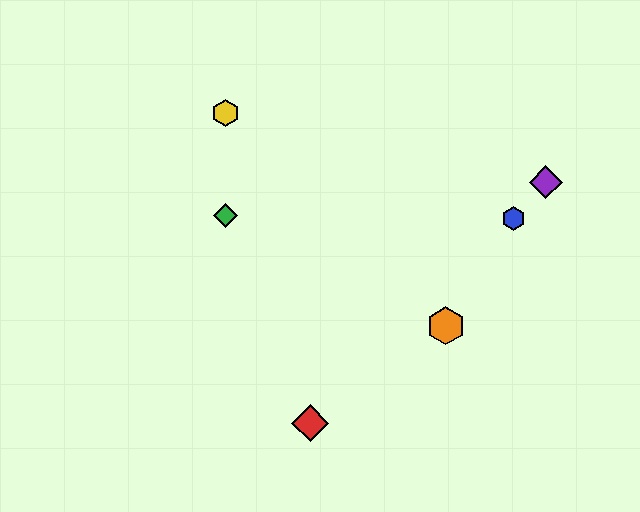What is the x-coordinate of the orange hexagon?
The orange hexagon is at x≈446.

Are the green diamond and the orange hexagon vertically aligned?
No, the green diamond is at x≈226 and the orange hexagon is at x≈446.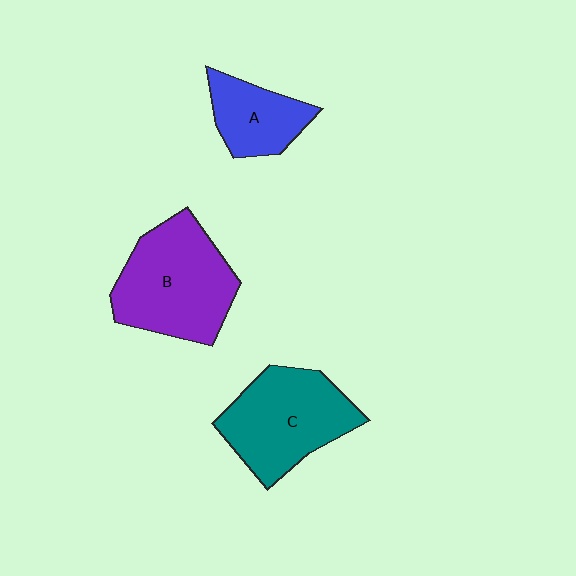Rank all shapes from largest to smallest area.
From largest to smallest: B (purple), C (teal), A (blue).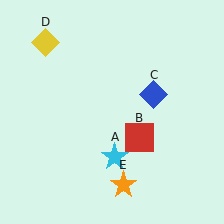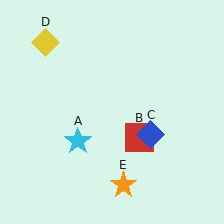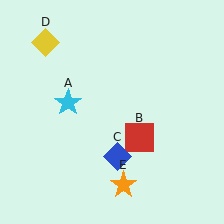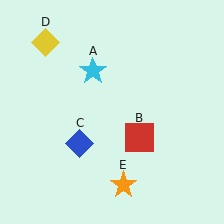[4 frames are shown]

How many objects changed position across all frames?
2 objects changed position: cyan star (object A), blue diamond (object C).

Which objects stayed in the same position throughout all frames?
Red square (object B) and yellow diamond (object D) and orange star (object E) remained stationary.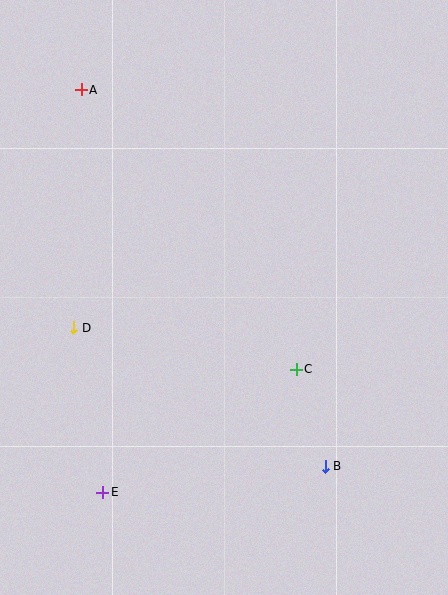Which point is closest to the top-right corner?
Point A is closest to the top-right corner.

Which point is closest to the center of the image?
Point C at (296, 369) is closest to the center.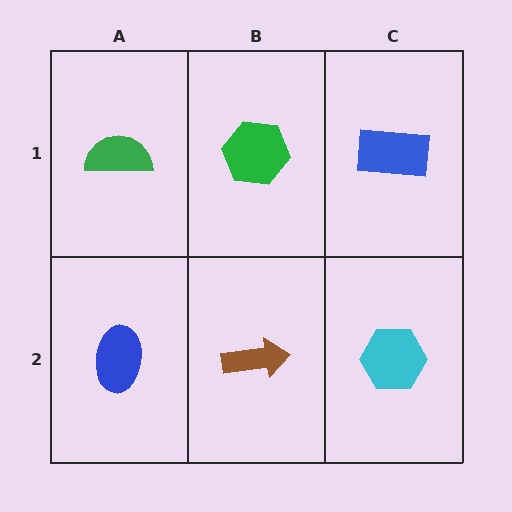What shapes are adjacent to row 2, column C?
A blue rectangle (row 1, column C), a brown arrow (row 2, column B).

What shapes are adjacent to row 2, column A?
A green semicircle (row 1, column A), a brown arrow (row 2, column B).